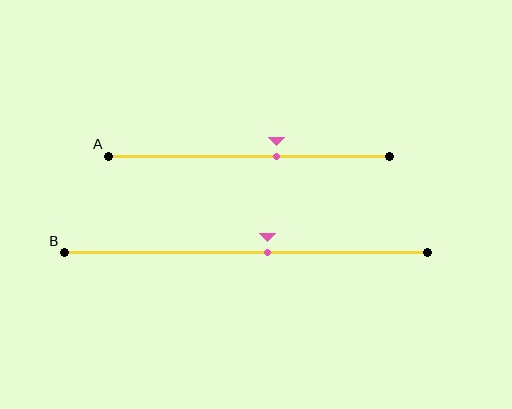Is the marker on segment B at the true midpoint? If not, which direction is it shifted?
No, the marker on segment B is shifted to the right by about 6% of the segment length.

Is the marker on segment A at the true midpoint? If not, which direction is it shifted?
No, the marker on segment A is shifted to the right by about 10% of the segment length.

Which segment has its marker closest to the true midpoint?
Segment B has its marker closest to the true midpoint.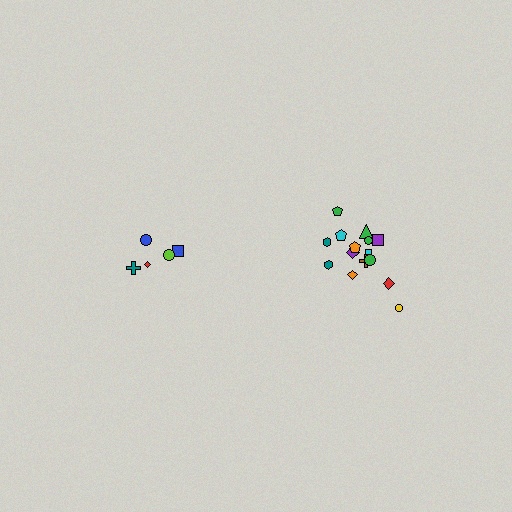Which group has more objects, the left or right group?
The right group.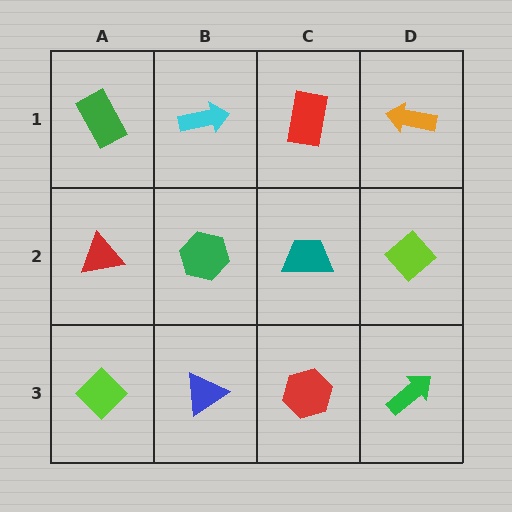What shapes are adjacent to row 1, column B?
A green hexagon (row 2, column B), a green rectangle (row 1, column A), a red rectangle (row 1, column C).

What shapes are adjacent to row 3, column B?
A green hexagon (row 2, column B), a lime diamond (row 3, column A), a red hexagon (row 3, column C).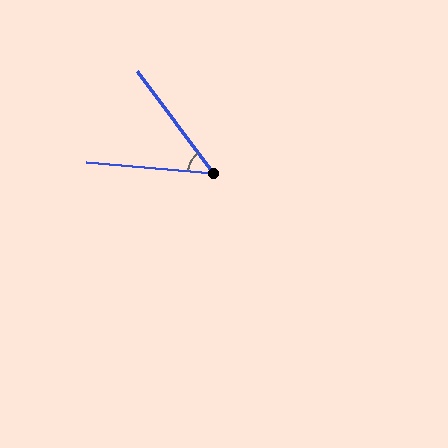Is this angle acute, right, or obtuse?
It is acute.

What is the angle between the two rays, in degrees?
Approximately 48 degrees.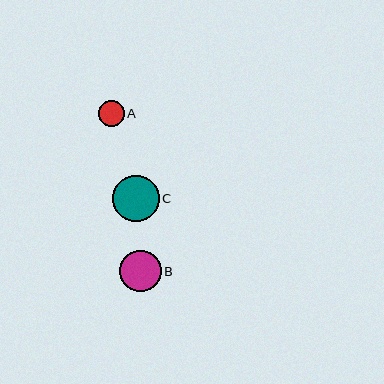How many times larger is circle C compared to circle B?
Circle C is approximately 1.1 times the size of circle B.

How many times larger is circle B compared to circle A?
Circle B is approximately 1.6 times the size of circle A.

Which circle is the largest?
Circle C is the largest with a size of approximately 46 pixels.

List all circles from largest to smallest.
From largest to smallest: C, B, A.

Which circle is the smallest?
Circle A is the smallest with a size of approximately 26 pixels.